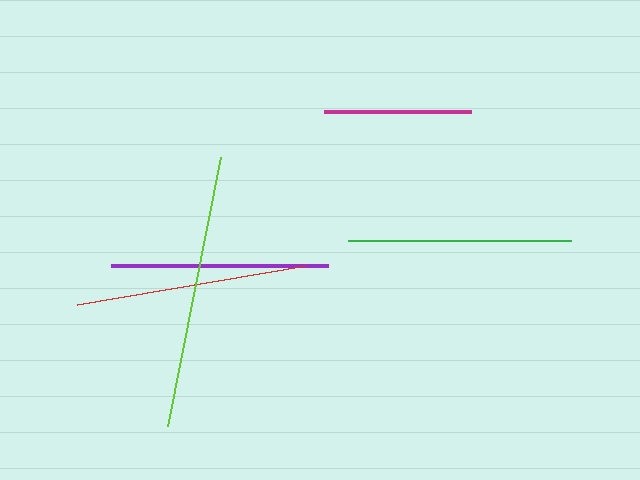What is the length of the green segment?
The green segment is approximately 223 pixels long.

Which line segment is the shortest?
The magenta line is the shortest at approximately 147 pixels.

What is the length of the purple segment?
The purple segment is approximately 216 pixels long.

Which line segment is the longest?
The lime line is the longest at approximately 274 pixels.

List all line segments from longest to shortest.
From longest to shortest: lime, red, green, purple, magenta.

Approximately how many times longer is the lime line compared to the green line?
The lime line is approximately 1.2 times the length of the green line.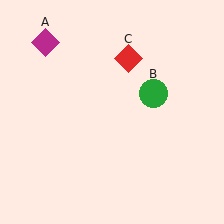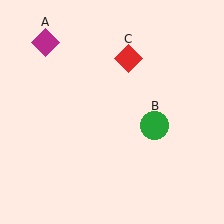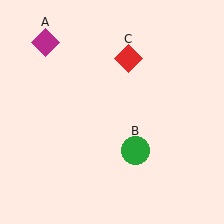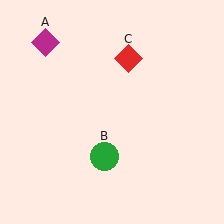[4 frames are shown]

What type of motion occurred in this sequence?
The green circle (object B) rotated clockwise around the center of the scene.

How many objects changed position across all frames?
1 object changed position: green circle (object B).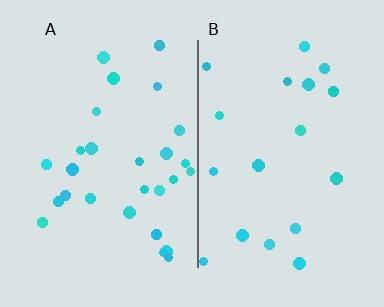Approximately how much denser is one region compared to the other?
Approximately 1.5× — region A over region B.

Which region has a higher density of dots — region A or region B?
A (the left).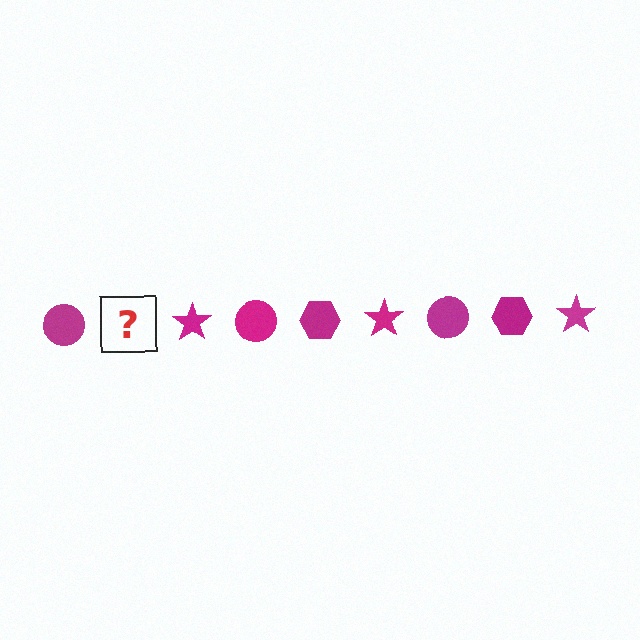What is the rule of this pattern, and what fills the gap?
The rule is that the pattern cycles through circle, hexagon, star shapes in magenta. The gap should be filled with a magenta hexagon.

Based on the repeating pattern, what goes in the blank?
The blank should be a magenta hexagon.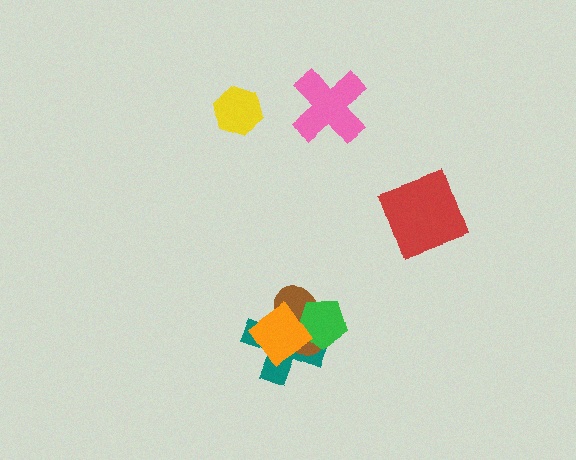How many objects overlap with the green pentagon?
3 objects overlap with the green pentagon.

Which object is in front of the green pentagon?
The orange diamond is in front of the green pentagon.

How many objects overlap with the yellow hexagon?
0 objects overlap with the yellow hexagon.